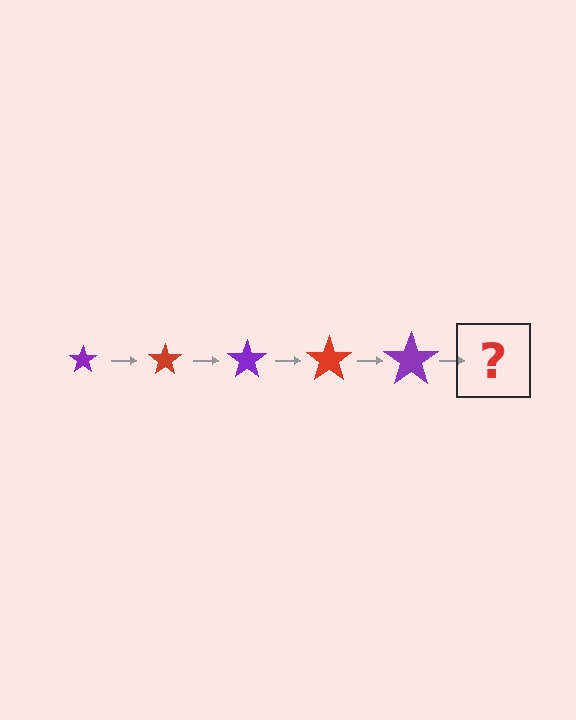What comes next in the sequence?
The next element should be a red star, larger than the previous one.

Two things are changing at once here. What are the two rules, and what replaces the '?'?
The two rules are that the star grows larger each step and the color cycles through purple and red. The '?' should be a red star, larger than the previous one.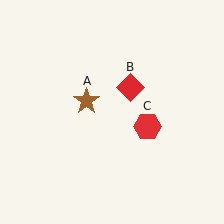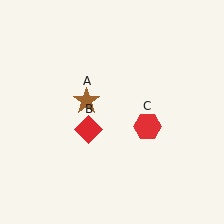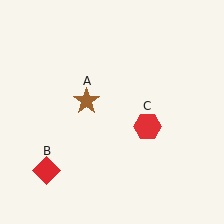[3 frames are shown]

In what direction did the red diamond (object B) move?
The red diamond (object B) moved down and to the left.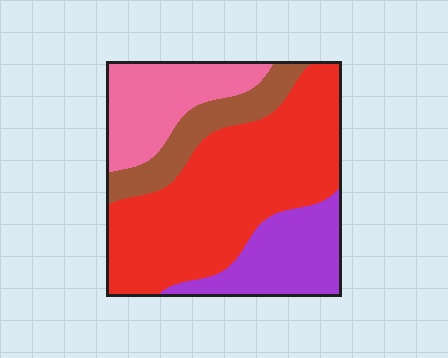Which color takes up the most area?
Red, at roughly 50%.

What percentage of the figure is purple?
Purple covers about 20% of the figure.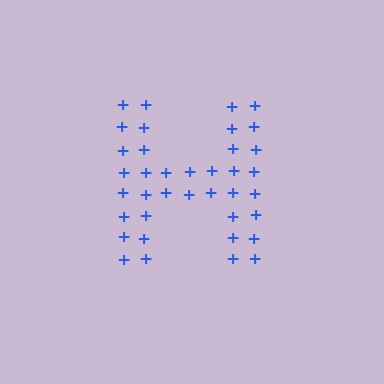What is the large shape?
The large shape is the letter H.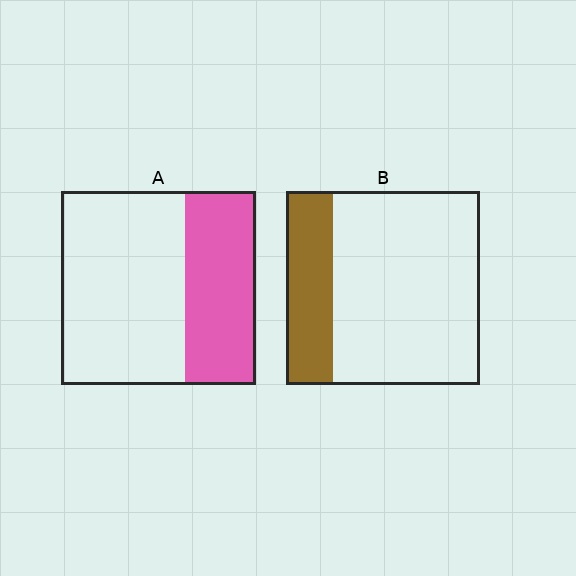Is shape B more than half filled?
No.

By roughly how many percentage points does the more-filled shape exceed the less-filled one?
By roughly 10 percentage points (A over B).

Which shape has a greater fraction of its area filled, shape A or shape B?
Shape A.